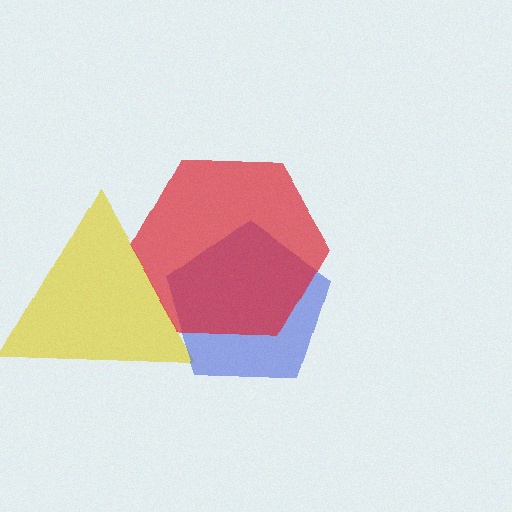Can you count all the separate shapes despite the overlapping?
Yes, there are 3 separate shapes.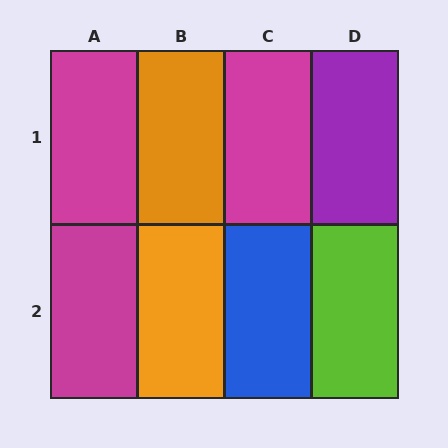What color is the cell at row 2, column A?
Magenta.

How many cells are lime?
1 cell is lime.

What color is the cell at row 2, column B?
Orange.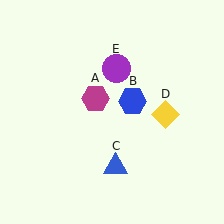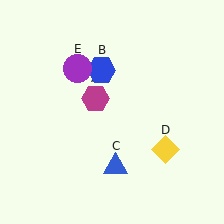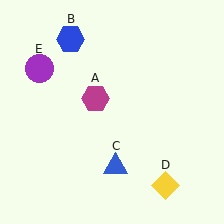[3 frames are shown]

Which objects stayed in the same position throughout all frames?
Magenta hexagon (object A) and blue triangle (object C) remained stationary.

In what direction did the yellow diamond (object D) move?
The yellow diamond (object D) moved down.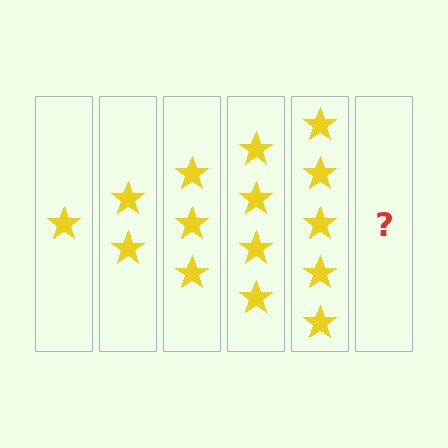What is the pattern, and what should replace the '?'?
The pattern is that each step adds one more star. The '?' should be 6 stars.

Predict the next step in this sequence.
The next step is 6 stars.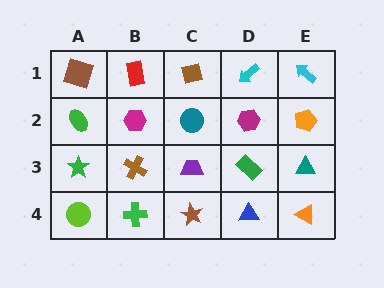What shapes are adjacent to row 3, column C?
A teal circle (row 2, column C), a brown star (row 4, column C), a brown cross (row 3, column B), a green rectangle (row 3, column D).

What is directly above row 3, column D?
A magenta hexagon.